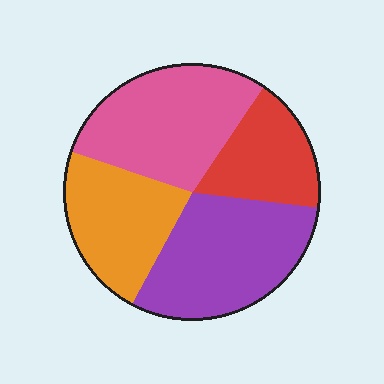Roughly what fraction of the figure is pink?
Pink takes up about one third (1/3) of the figure.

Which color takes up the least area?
Red, at roughly 15%.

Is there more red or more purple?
Purple.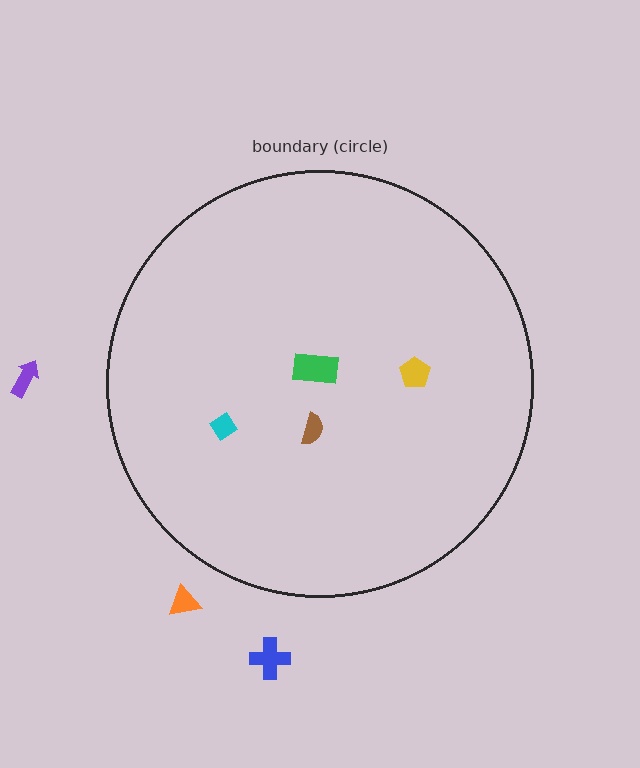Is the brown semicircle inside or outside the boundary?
Inside.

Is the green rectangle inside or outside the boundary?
Inside.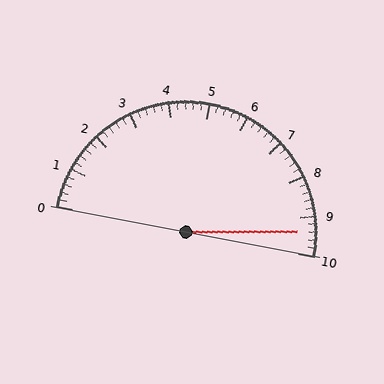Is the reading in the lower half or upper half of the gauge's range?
The reading is in the upper half of the range (0 to 10).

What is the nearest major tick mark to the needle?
The nearest major tick mark is 9.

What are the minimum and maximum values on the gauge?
The gauge ranges from 0 to 10.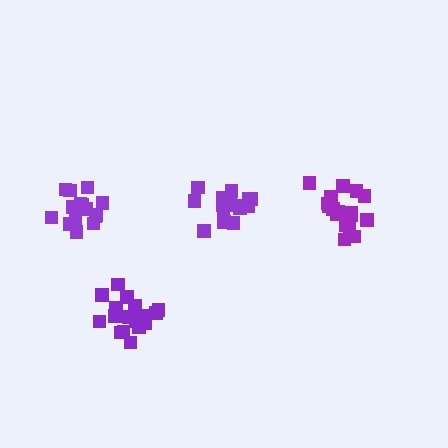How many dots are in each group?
Group 1: 17 dots, Group 2: 19 dots, Group 3: 19 dots, Group 4: 15 dots (70 total).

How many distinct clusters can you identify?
There are 4 distinct clusters.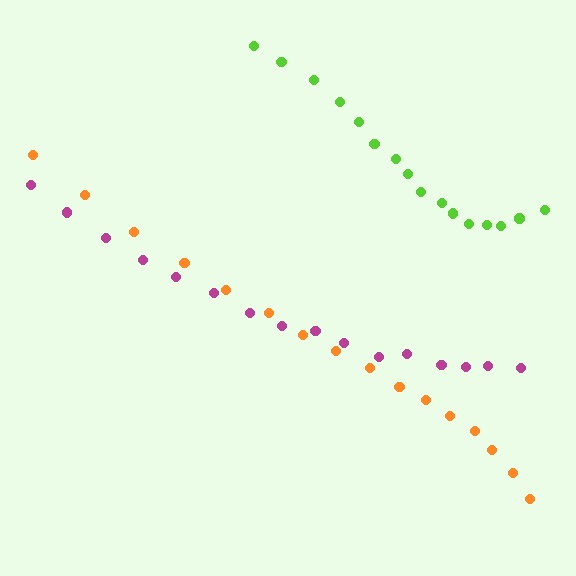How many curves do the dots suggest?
There are 3 distinct paths.